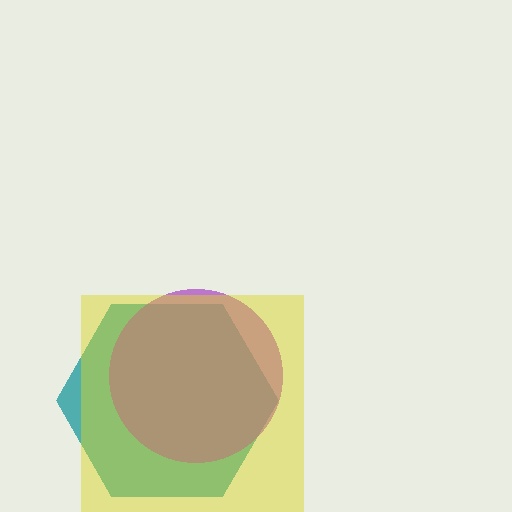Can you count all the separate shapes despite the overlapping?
Yes, there are 3 separate shapes.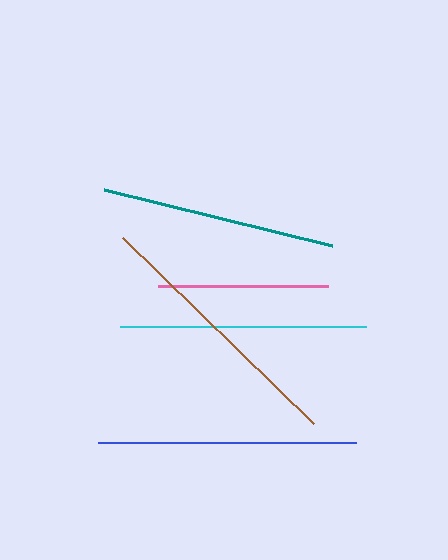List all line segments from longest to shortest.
From longest to shortest: brown, blue, cyan, teal, pink.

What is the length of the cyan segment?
The cyan segment is approximately 246 pixels long.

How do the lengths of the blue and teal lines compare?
The blue and teal lines are approximately the same length.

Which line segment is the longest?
The brown line is the longest at approximately 266 pixels.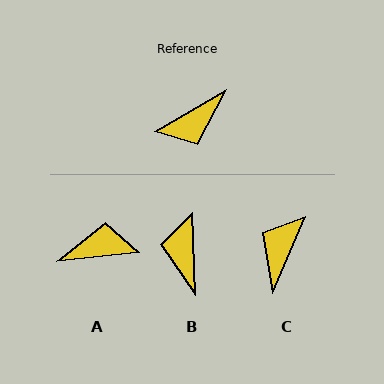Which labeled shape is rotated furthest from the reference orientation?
A, about 156 degrees away.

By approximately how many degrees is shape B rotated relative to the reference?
Approximately 118 degrees clockwise.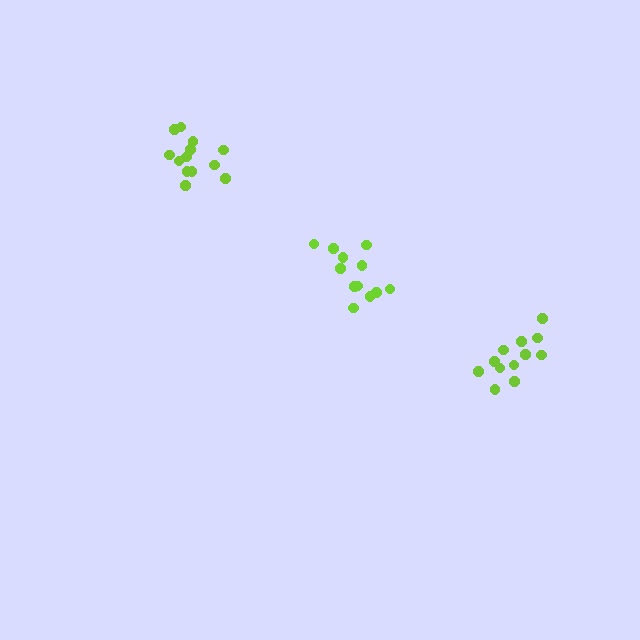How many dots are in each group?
Group 1: 13 dots, Group 2: 12 dots, Group 3: 12 dots (37 total).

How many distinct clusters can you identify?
There are 3 distinct clusters.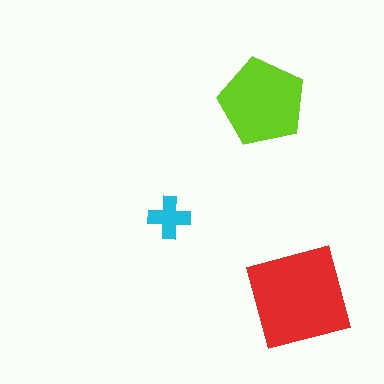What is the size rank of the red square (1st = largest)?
1st.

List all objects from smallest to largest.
The cyan cross, the lime pentagon, the red square.